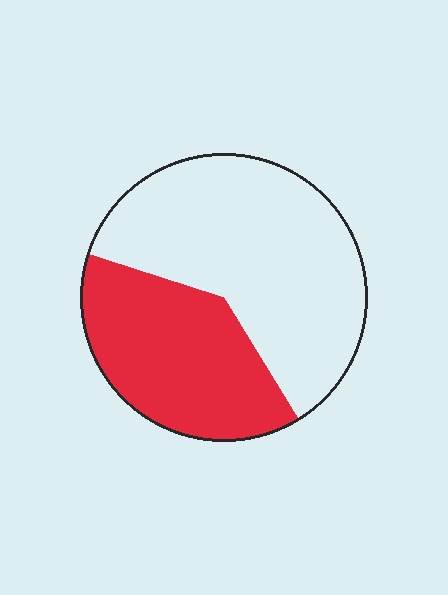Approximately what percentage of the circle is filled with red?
Approximately 40%.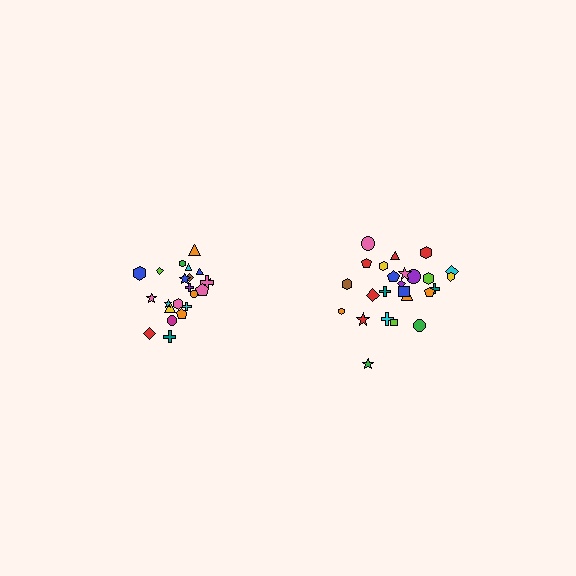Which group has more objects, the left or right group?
The right group.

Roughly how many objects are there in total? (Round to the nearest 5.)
Roughly 45 objects in total.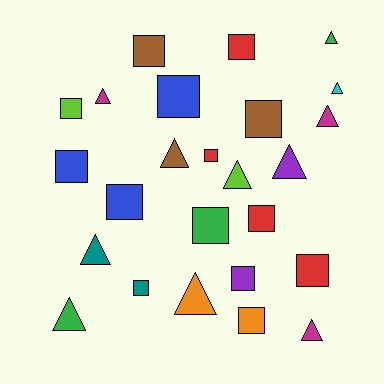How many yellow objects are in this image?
There are no yellow objects.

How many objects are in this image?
There are 25 objects.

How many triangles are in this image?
There are 11 triangles.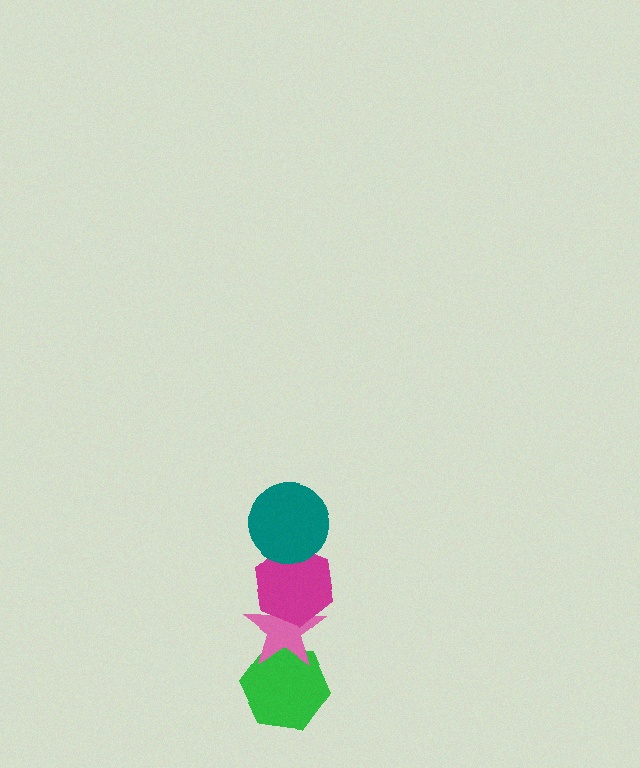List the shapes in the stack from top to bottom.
From top to bottom: the teal circle, the magenta hexagon, the pink star, the green hexagon.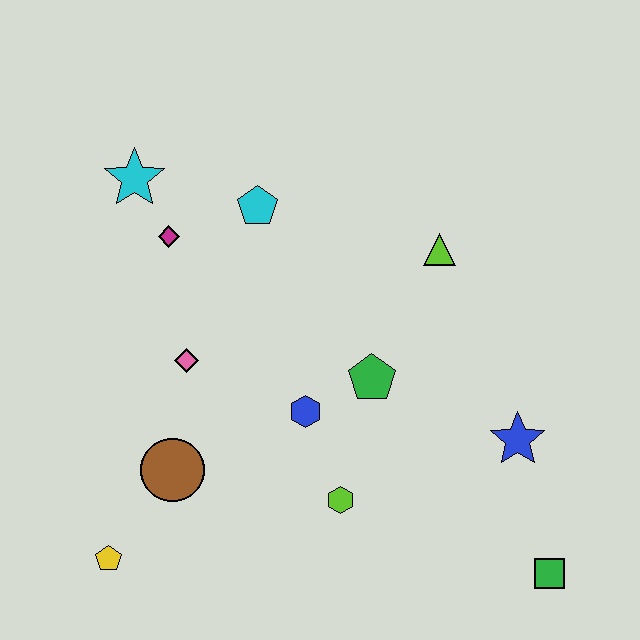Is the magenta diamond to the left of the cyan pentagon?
Yes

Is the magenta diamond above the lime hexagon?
Yes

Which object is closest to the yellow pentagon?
The brown circle is closest to the yellow pentagon.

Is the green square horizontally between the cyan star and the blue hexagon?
No